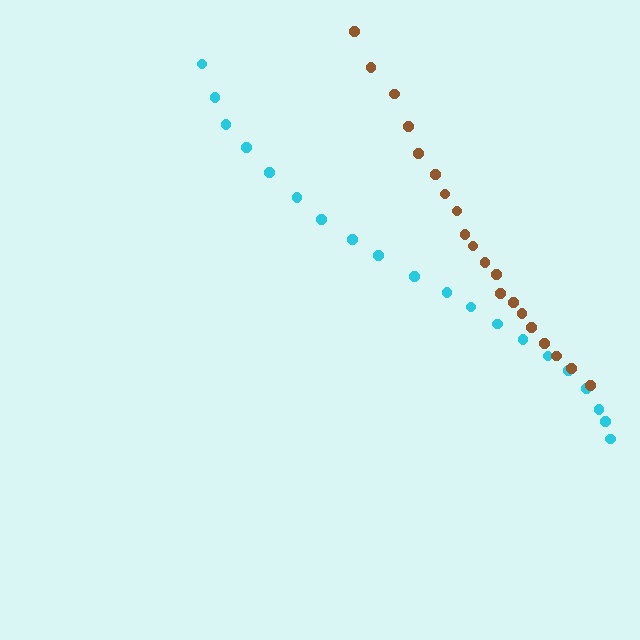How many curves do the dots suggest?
There are 2 distinct paths.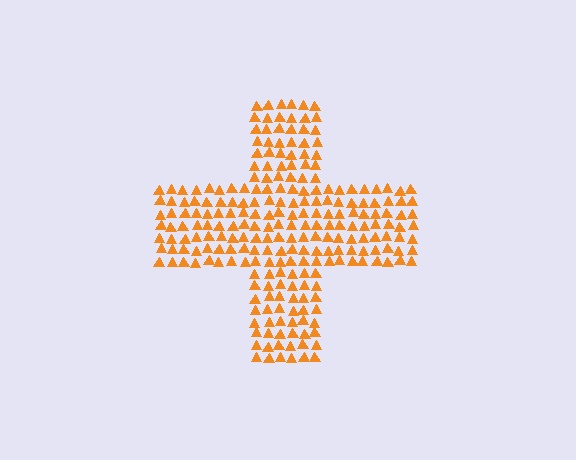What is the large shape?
The large shape is a cross.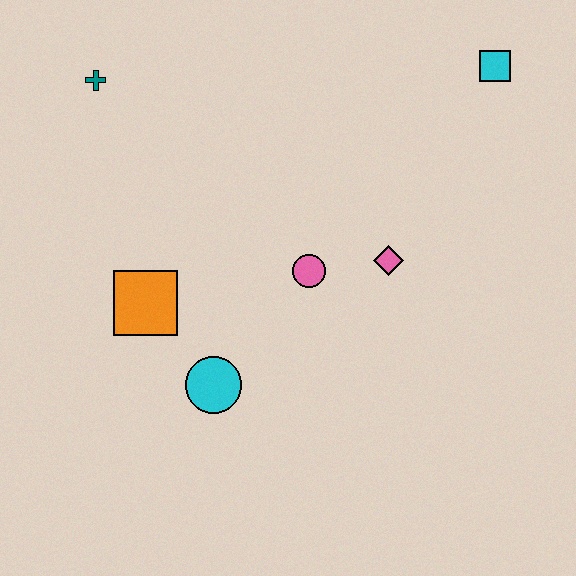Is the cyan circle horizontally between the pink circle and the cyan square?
No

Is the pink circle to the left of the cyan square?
Yes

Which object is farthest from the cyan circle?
The cyan square is farthest from the cyan circle.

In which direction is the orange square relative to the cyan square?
The orange square is to the left of the cyan square.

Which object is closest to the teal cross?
The orange square is closest to the teal cross.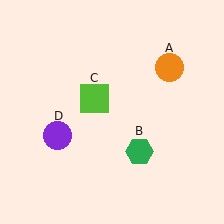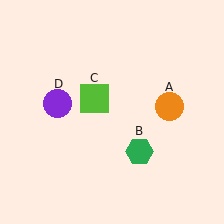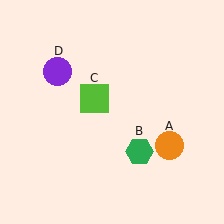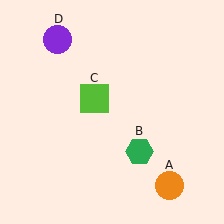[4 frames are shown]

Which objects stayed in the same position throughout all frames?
Green hexagon (object B) and lime square (object C) remained stationary.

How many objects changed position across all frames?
2 objects changed position: orange circle (object A), purple circle (object D).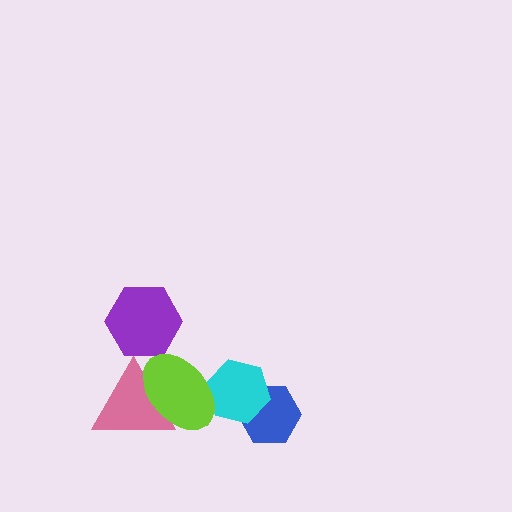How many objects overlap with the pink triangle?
1 object overlaps with the pink triangle.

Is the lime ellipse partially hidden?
No, no other shape covers it.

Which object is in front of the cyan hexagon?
The lime ellipse is in front of the cyan hexagon.